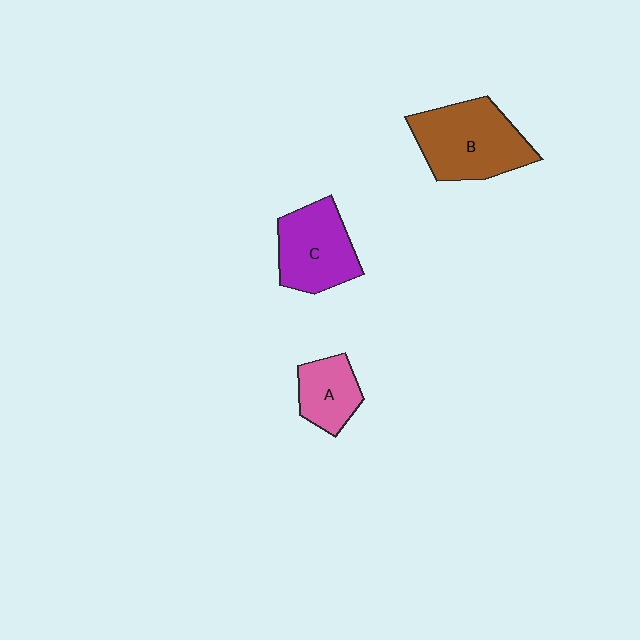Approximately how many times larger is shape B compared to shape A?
Approximately 1.9 times.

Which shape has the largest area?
Shape B (brown).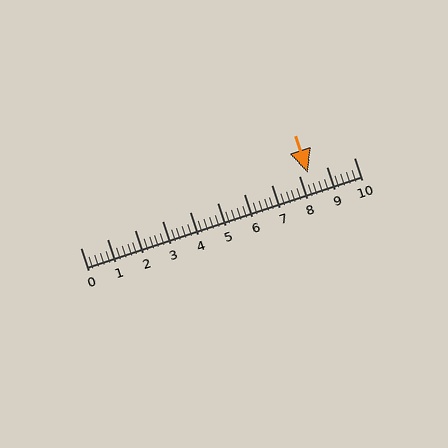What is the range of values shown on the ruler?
The ruler shows values from 0 to 10.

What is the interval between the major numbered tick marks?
The major tick marks are spaced 1 units apart.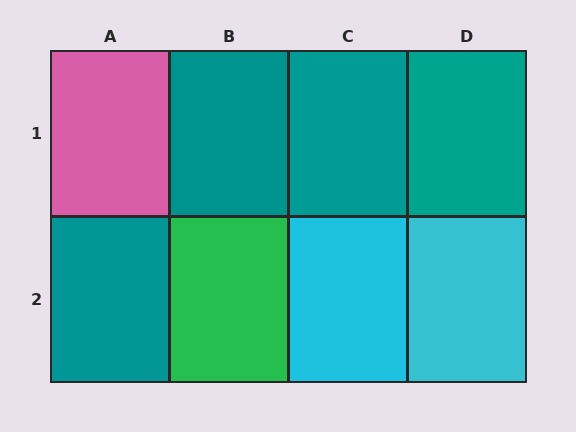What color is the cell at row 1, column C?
Teal.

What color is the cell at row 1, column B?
Teal.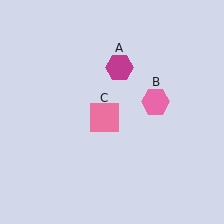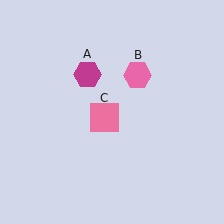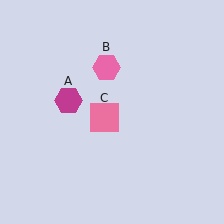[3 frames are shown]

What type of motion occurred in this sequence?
The magenta hexagon (object A), pink hexagon (object B) rotated counterclockwise around the center of the scene.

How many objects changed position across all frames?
2 objects changed position: magenta hexagon (object A), pink hexagon (object B).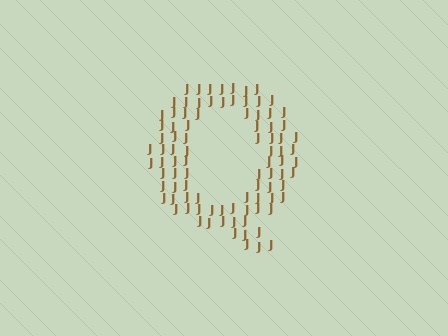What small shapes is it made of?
It is made of small letter J's.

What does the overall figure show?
The overall figure shows the letter Q.